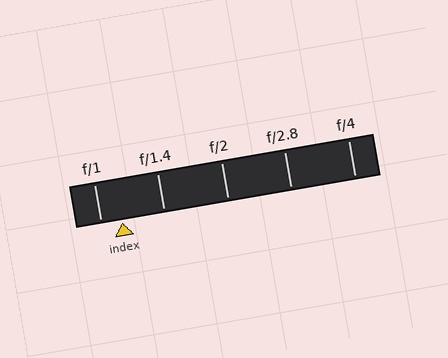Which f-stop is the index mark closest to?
The index mark is closest to f/1.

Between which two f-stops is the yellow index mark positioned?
The index mark is between f/1 and f/1.4.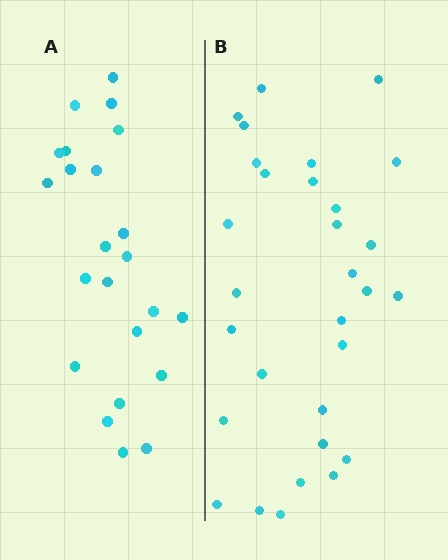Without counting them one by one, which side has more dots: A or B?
Region B (the right region) has more dots.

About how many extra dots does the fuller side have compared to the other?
Region B has roughly 8 or so more dots than region A.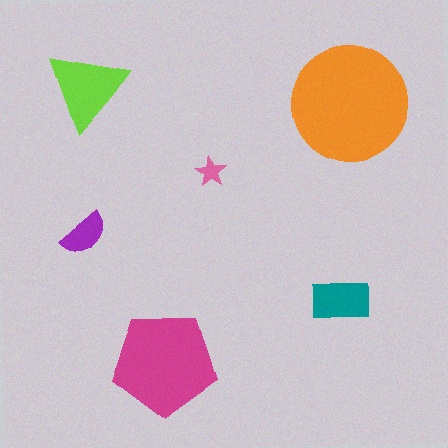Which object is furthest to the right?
The orange circle is rightmost.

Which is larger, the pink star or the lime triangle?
The lime triangle.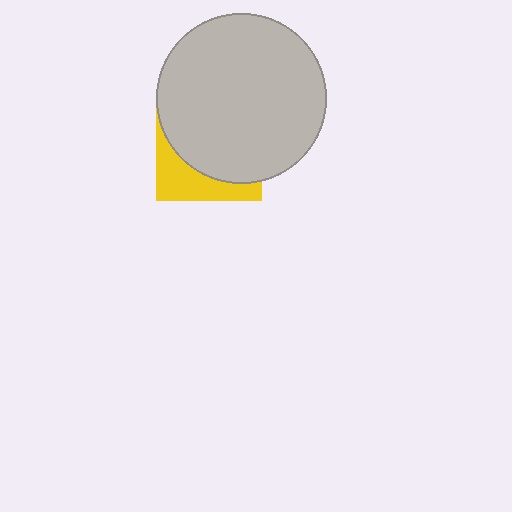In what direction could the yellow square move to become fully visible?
The yellow square could move down. That would shift it out from behind the light gray circle entirely.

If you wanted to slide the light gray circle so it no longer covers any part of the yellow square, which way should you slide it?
Slide it up — that is the most direct way to separate the two shapes.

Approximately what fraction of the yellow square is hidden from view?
Roughly 69% of the yellow square is hidden behind the light gray circle.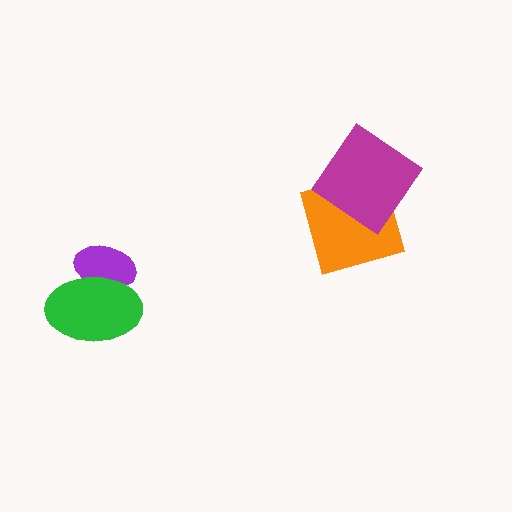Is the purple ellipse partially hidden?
Yes, it is partially covered by another shape.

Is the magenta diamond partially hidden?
No, no other shape covers it.